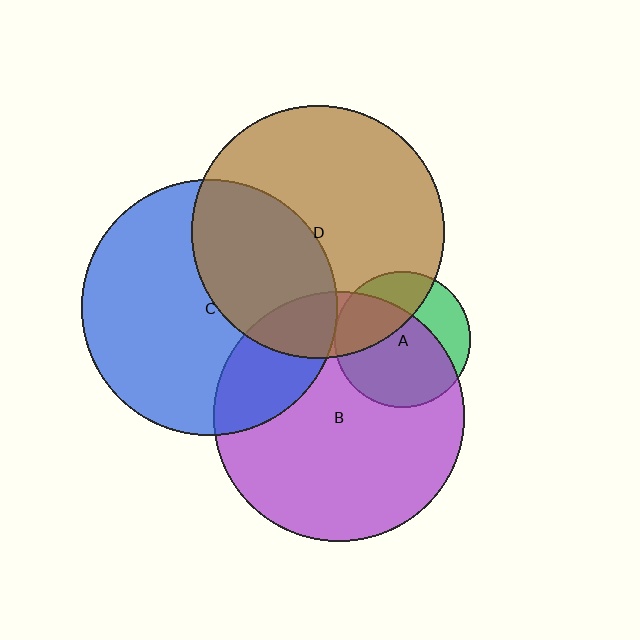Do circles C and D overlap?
Yes.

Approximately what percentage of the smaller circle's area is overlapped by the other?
Approximately 40%.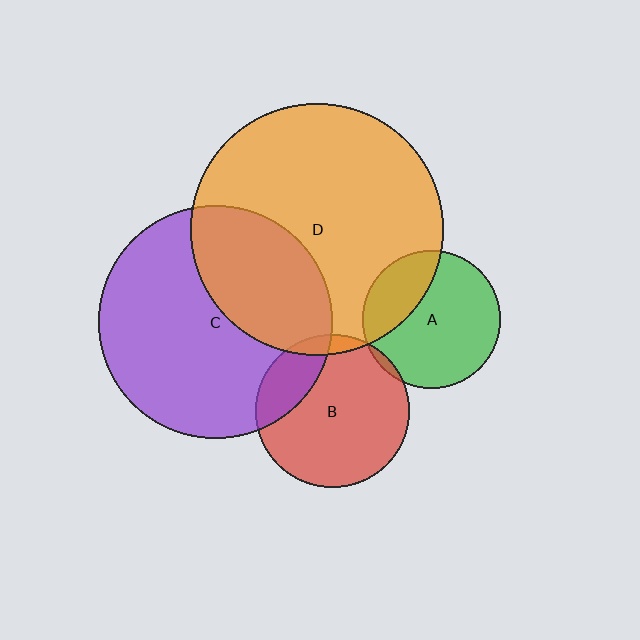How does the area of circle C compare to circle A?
Approximately 2.8 times.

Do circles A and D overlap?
Yes.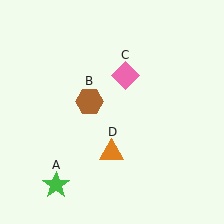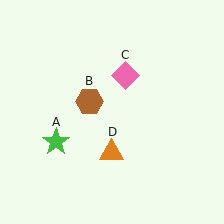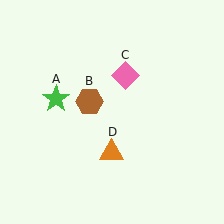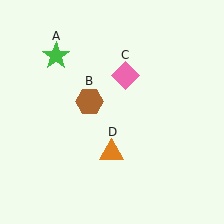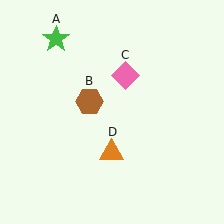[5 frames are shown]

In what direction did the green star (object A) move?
The green star (object A) moved up.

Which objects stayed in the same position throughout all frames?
Brown hexagon (object B) and pink diamond (object C) and orange triangle (object D) remained stationary.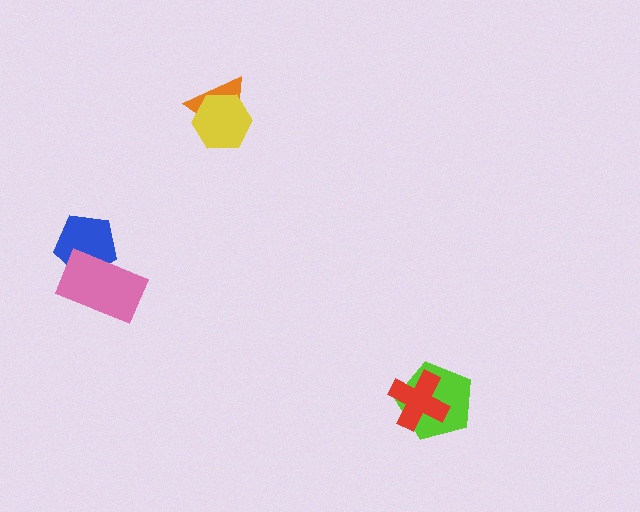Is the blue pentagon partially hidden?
Yes, it is partially covered by another shape.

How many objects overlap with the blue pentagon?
1 object overlaps with the blue pentagon.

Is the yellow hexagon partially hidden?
No, no other shape covers it.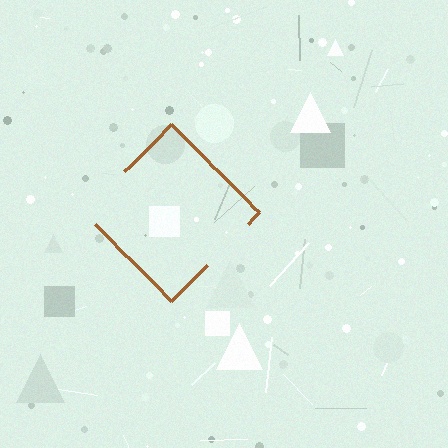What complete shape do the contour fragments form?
The contour fragments form a diamond.